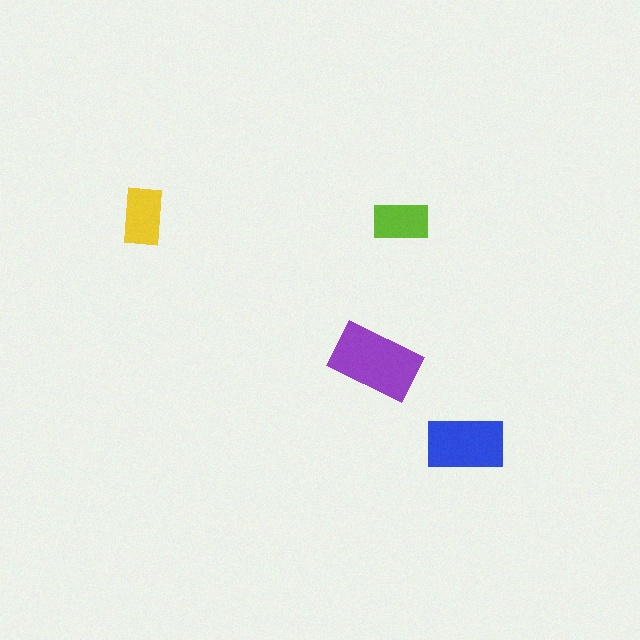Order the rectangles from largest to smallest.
the purple one, the blue one, the yellow one, the lime one.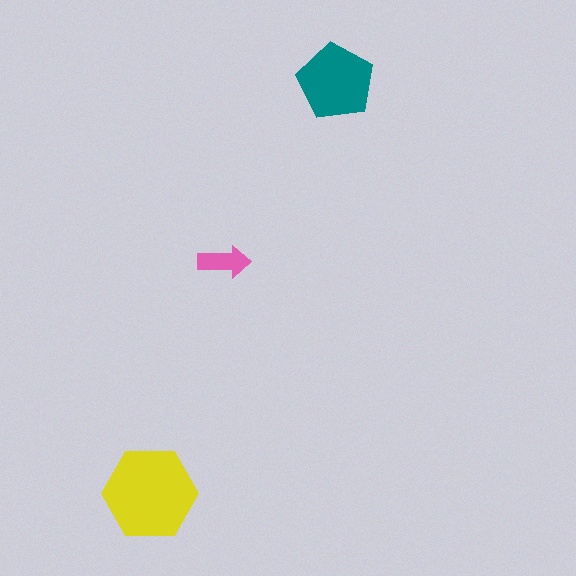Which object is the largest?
The yellow hexagon.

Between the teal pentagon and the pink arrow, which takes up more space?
The teal pentagon.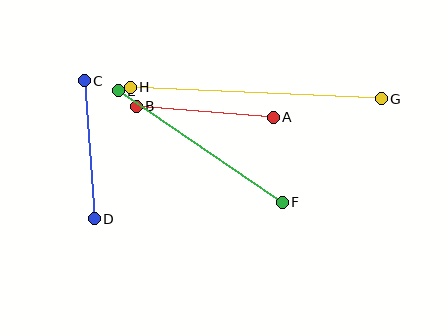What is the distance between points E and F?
The distance is approximately 198 pixels.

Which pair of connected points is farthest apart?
Points G and H are farthest apart.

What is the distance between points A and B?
The distance is approximately 138 pixels.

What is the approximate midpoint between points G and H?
The midpoint is at approximately (256, 93) pixels.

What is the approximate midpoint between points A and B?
The midpoint is at approximately (205, 112) pixels.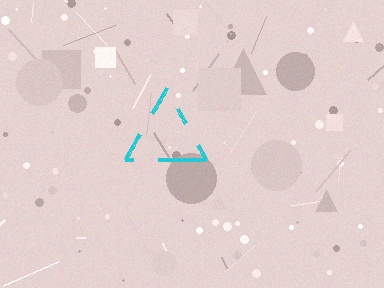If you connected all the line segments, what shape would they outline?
They would outline a triangle.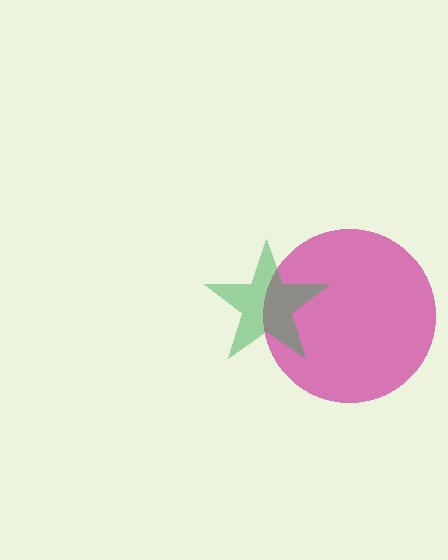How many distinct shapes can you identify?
There are 2 distinct shapes: a magenta circle, a green star.